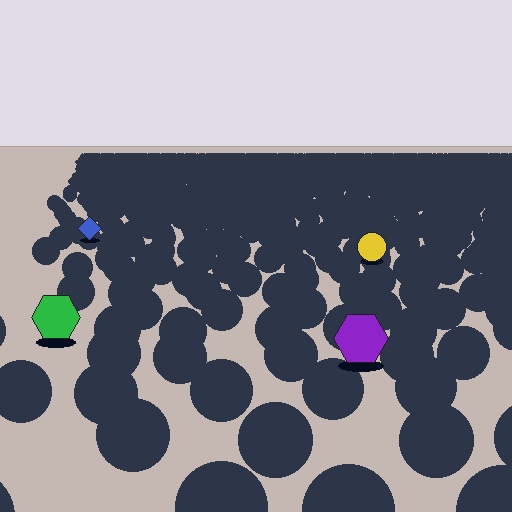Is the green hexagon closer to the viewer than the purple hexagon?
No. The purple hexagon is closer — you can tell from the texture gradient: the ground texture is coarser near it.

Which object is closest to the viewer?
The purple hexagon is closest. The texture marks near it are larger and more spread out.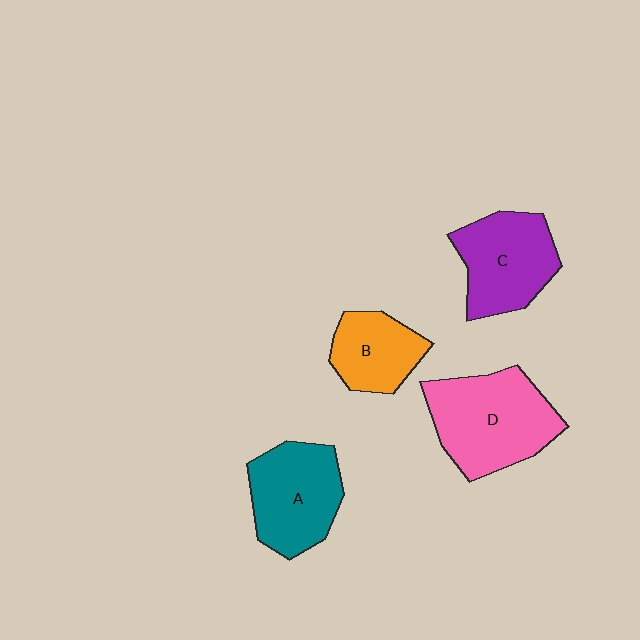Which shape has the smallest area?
Shape B (orange).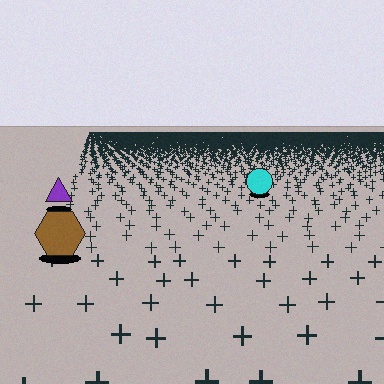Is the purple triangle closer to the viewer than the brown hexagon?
No. The brown hexagon is closer — you can tell from the texture gradient: the ground texture is coarser near it.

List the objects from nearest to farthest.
From nearest to farthest: the brown hexagon, the purple triangle, the cyan circle.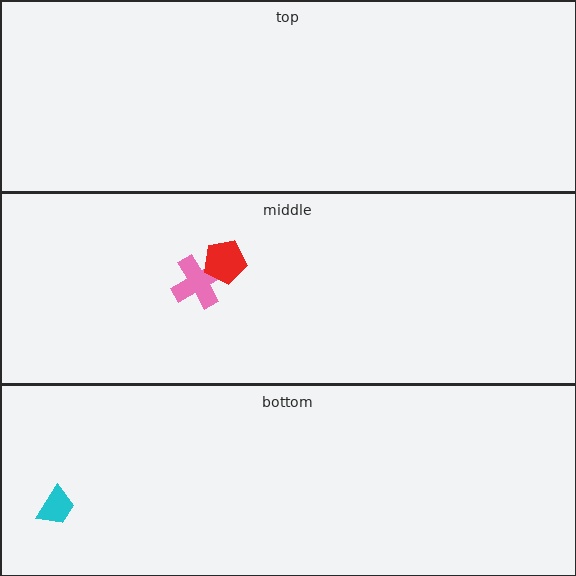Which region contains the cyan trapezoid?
The bottom region.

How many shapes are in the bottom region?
1.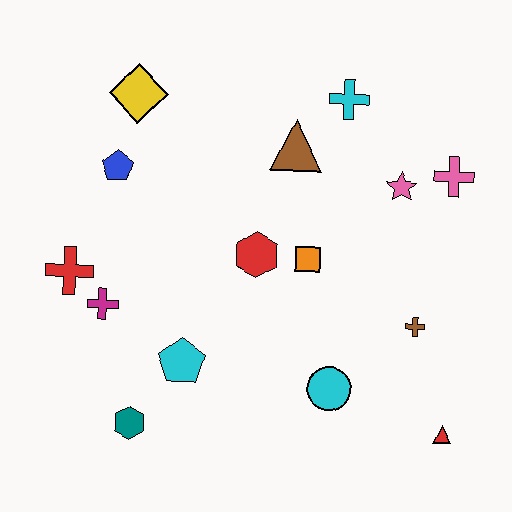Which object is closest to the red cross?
The magenta cross is closest to the red cross.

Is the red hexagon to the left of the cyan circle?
Yes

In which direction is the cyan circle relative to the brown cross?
The cyan circle is to the left of the brown cross.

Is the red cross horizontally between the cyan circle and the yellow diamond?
No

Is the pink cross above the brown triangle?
No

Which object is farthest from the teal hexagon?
The pink cross is farthest from the teal hexagon.